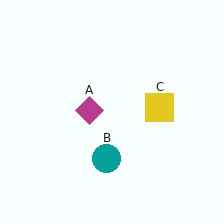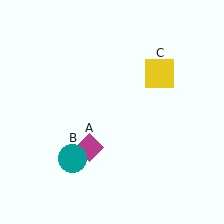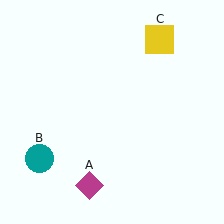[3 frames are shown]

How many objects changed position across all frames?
3 objects changed position: magenta diamond (object A), teal circle (object B), yellow square (object C).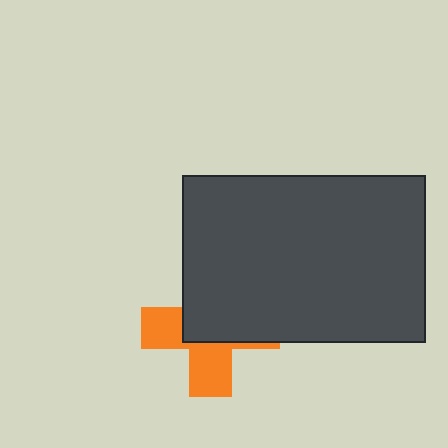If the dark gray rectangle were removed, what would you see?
You would see the complete orange cross.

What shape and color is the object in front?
The object in front is a dark gray rectangle.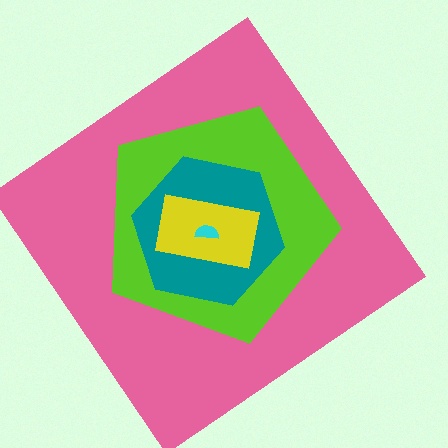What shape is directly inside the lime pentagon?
The teal hexagon.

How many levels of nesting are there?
5.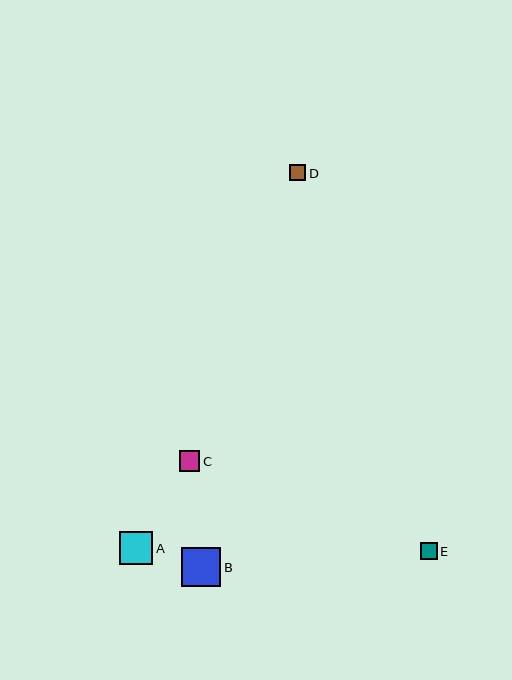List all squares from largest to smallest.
From largest to smallest: B, A, C, E, D.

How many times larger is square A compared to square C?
Square A is approximately 1.6 times the size of square C.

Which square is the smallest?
Square D is the smallest with a size of approximately 16 pixels.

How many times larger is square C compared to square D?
Square C is approximately 1.2 times the size of square D.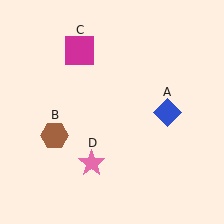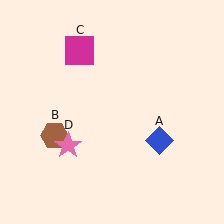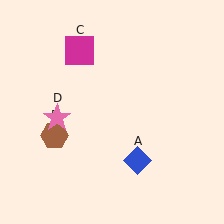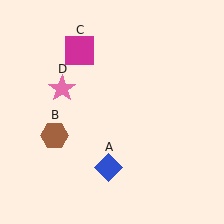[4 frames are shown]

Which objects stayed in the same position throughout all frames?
Brown hexagon (object B) and magenta square (object C) remained stationary.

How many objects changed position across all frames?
2 objects changed position: blue diamond (object A), pink star (object D).